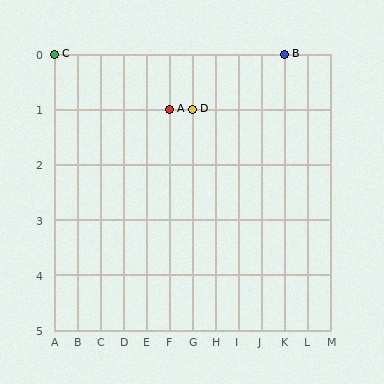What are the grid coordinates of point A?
Point A is at grid coordinates (F, 1).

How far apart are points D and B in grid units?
Points D and B are 4 columns and 1 row apart (about 4.1 grid units diagonally).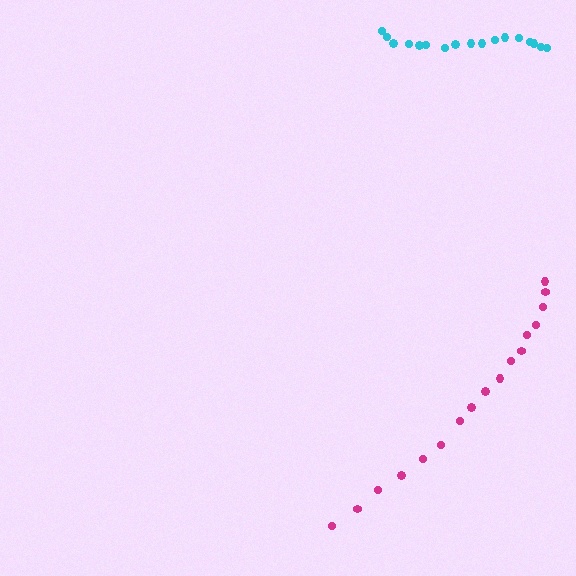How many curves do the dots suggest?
There are 2 distinct paths.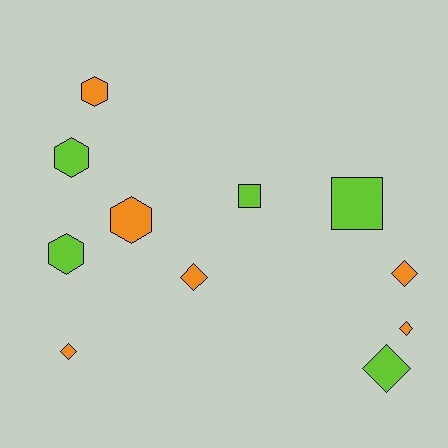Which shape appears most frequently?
Diamond, with 5 objects.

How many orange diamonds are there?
There are 4 orange diamonds.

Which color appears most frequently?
Orange, with 6 objects.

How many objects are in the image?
There are 11 objects.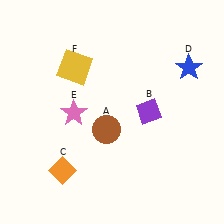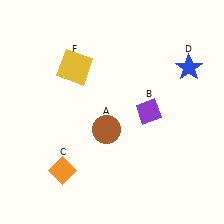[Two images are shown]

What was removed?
The pink star (E) was removed in Image 2.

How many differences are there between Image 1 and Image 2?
There is 1 difference between the two images.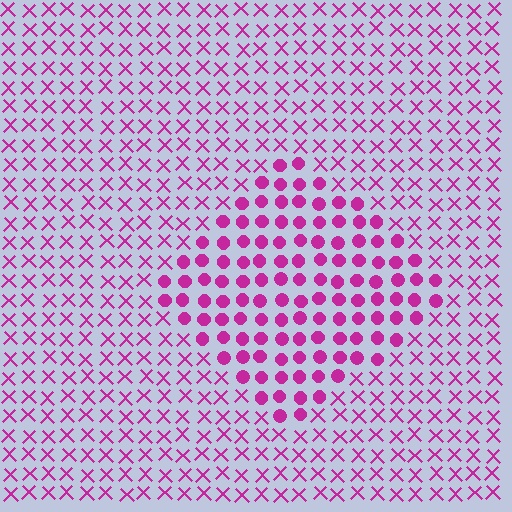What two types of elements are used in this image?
The image uses circles inside the diamond region and X marks outside it.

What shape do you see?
I see a diamond.